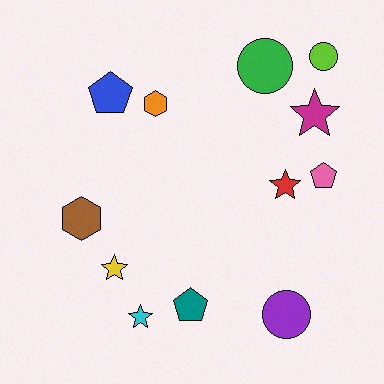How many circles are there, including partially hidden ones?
There are 3 circles.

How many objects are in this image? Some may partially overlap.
There are 12 objects.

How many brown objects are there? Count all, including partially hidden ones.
There is 1 brown object.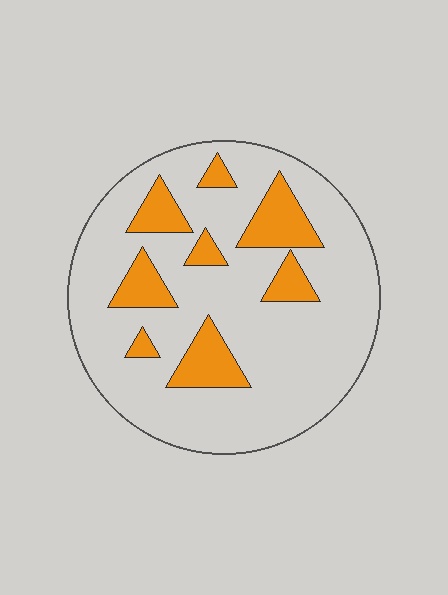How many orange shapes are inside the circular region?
8.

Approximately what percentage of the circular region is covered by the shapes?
Approximately 20%.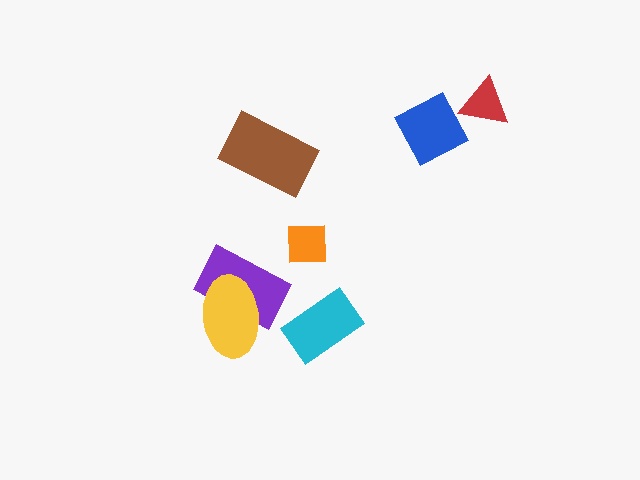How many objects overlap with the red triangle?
1 object overlaps with the red triangle.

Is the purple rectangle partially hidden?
Yes, it is partially covered by another shape.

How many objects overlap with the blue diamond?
1 object overlaps with the blue diamond.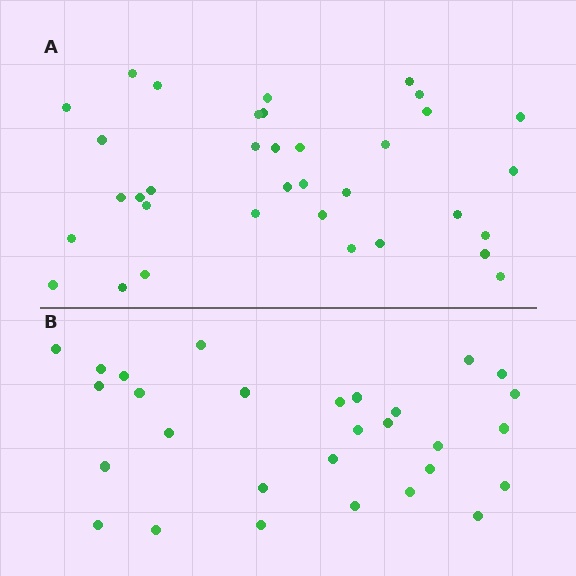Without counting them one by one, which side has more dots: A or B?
Region A (the top region) has more dots.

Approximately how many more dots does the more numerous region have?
Region A has about 6 more dots than region B.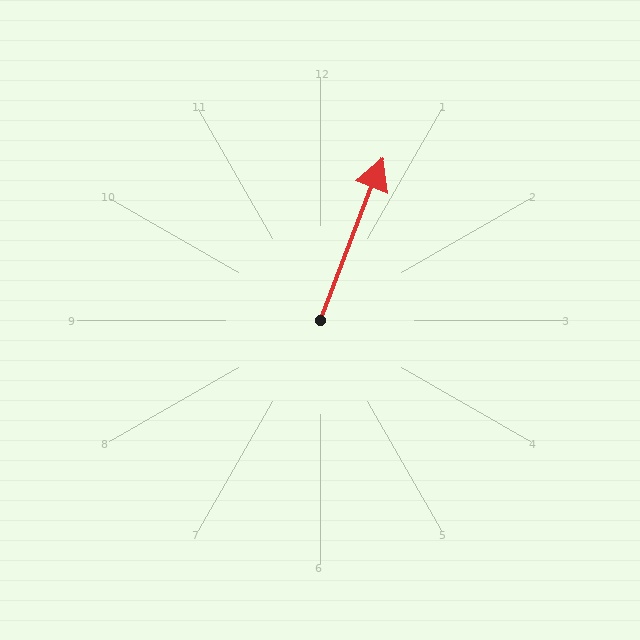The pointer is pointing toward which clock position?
Roughly 1 o'clock.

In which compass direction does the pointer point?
North.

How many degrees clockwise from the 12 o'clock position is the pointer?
Approximately 21 degrees.